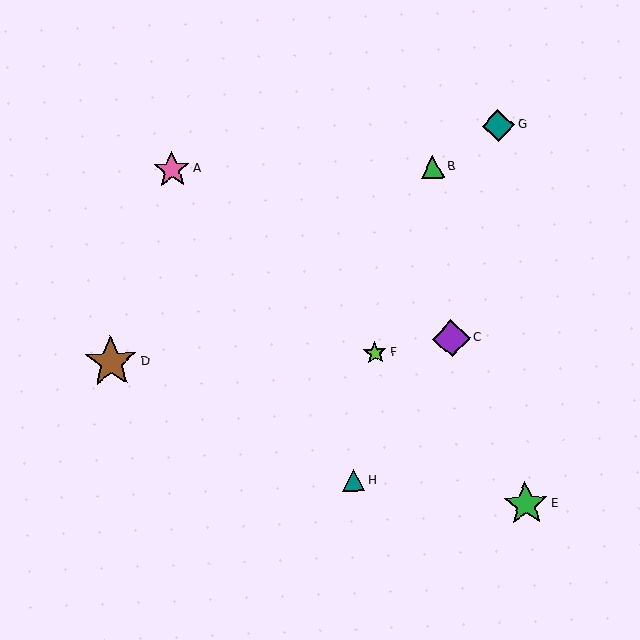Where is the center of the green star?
The center of the green star is at (526, 504).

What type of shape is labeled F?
Shape F is a lime star.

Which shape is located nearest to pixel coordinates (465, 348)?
The purple diamond (labeled C) at (451, 338) is nearest to that location.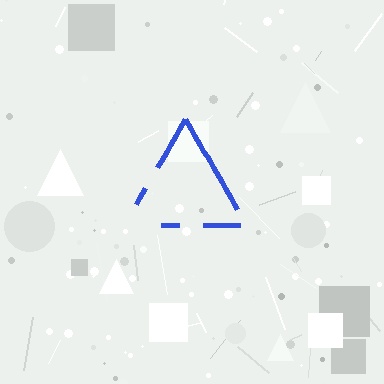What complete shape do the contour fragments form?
The contour fragments form a triangle.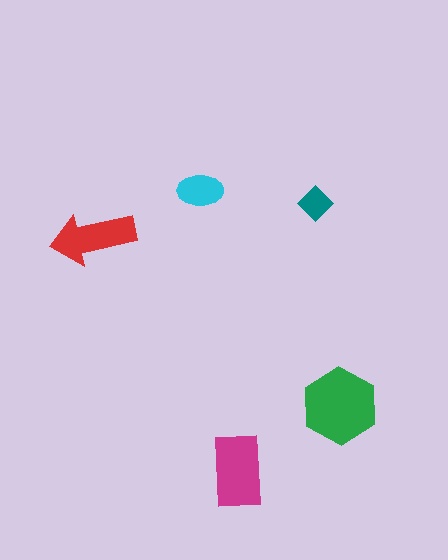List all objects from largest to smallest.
The green hexagon, the magenta rectangle, the red arrow, the cyan ellipse, the teal diamond.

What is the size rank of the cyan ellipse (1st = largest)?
4th.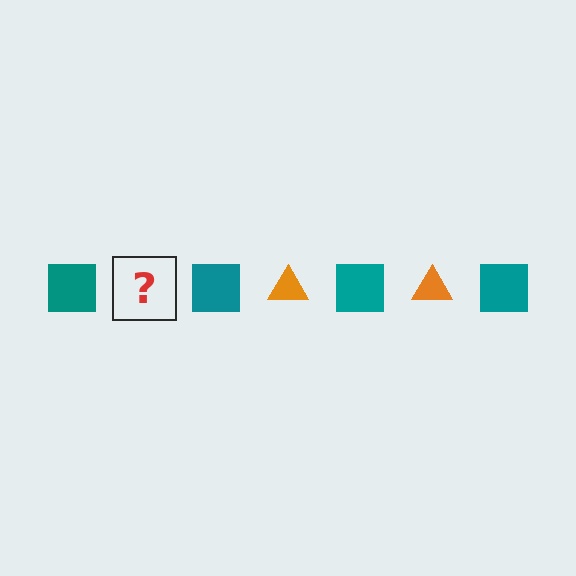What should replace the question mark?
The question mark should be replaced with an orange triangle.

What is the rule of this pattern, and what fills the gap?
The rule is that the pattern alternates between teal square and orange triangle. The gap should be filled with an orange triangle.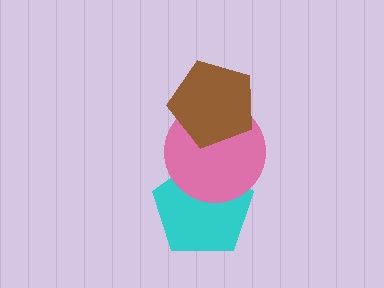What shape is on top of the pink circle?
The brown pentagon is on top of the pink circle.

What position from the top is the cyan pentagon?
The cyan pentagon is 3rd from the top.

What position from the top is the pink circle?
The pink circle is 2nd from the top.